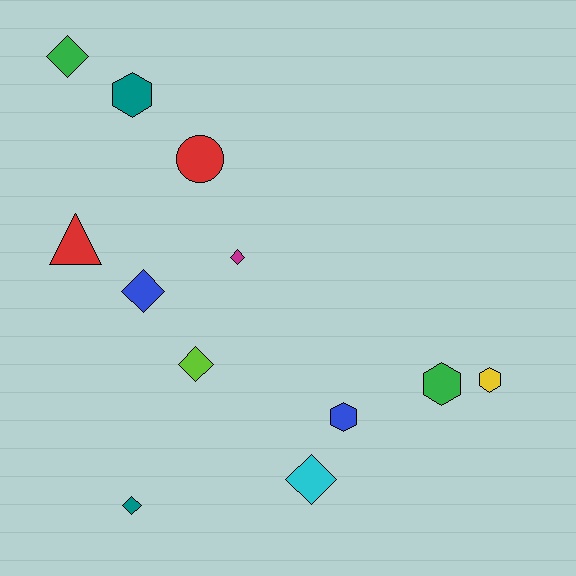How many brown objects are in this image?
There are no brown objects.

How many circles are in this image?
There is 1 circle.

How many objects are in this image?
There are 12 objects.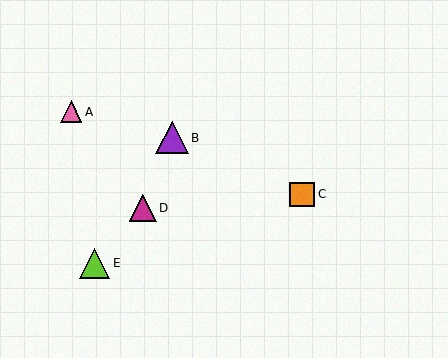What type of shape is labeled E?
Shape E is a lime triangle.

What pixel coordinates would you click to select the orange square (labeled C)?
Click at (302, 194) to select the orange square C.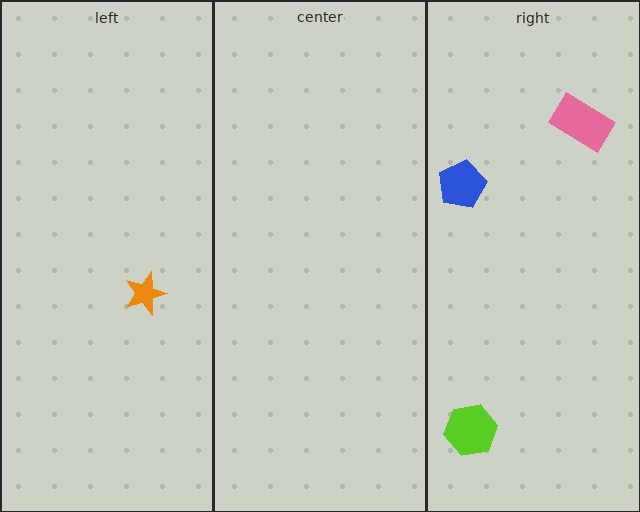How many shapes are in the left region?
1.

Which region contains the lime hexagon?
The right region.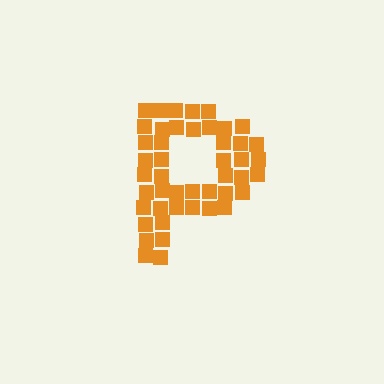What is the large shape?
The large shape is the letter P.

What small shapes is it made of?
It is made of small squares.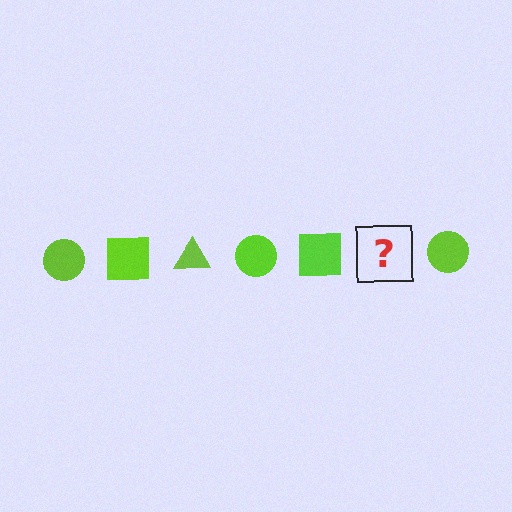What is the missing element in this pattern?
The missing element is a lime triangle.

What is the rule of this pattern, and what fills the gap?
The rule is that the pattern cycles through circle, square, triangle shapes in lime. The gap should be filled with a lime triangle.